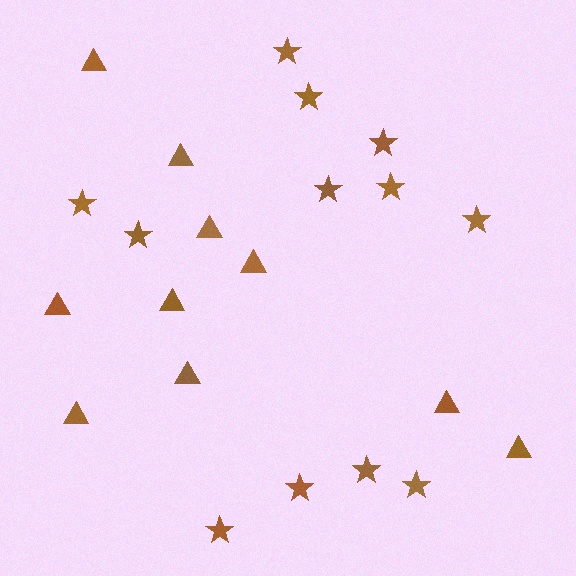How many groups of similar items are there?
There are 2 groups: one group of stars (12) and one group of triangles (10).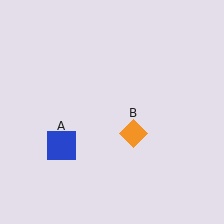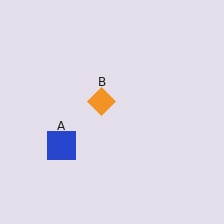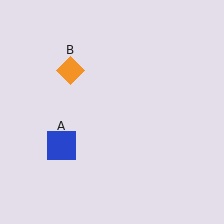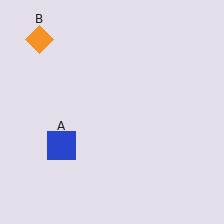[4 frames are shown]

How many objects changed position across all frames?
1 object changed position: orange diamond (object B).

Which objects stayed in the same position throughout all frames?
Blue square (object A) remained stationary.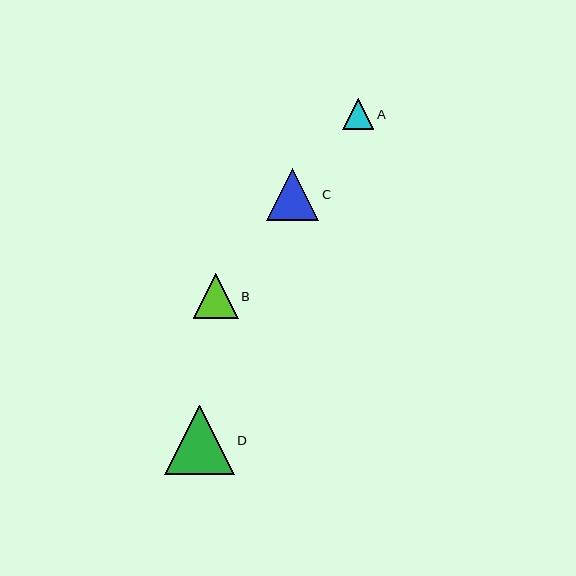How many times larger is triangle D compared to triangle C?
Triangle D is approximately 1.3 times the size of triangle C.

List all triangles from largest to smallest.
From largest to smallest: D, C, B, A.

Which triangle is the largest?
Triangle D is the largest with a size of approximately 69 pixels.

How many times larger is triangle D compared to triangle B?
Triangle D is approximately 1.5 times the size of triangle B.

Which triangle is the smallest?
Triangle A is the smallest with a size of approximately 31 pixels.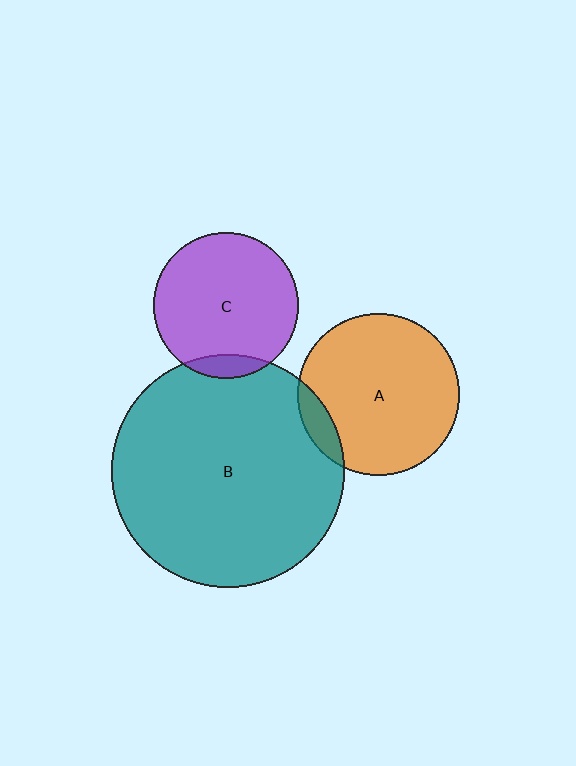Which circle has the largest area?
Circle B (teal).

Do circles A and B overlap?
Yes.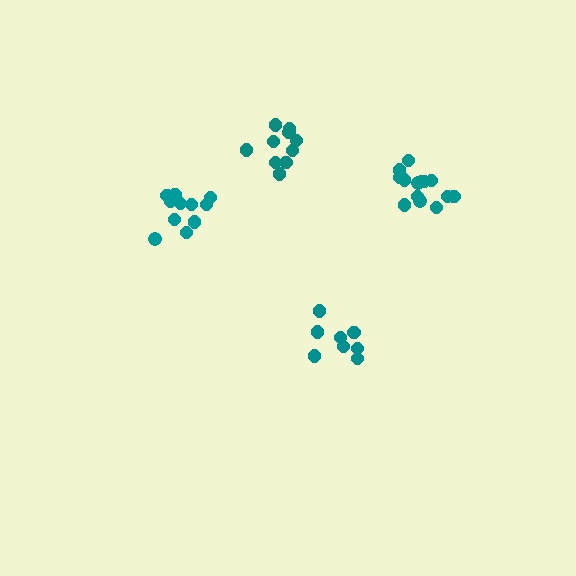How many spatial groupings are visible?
There are 4 spatial groupings.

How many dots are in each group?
Group 1: 14 dots, Group 2: 12 dots, Group 3: 8 dots, Group 4: 10 dots (44 total).